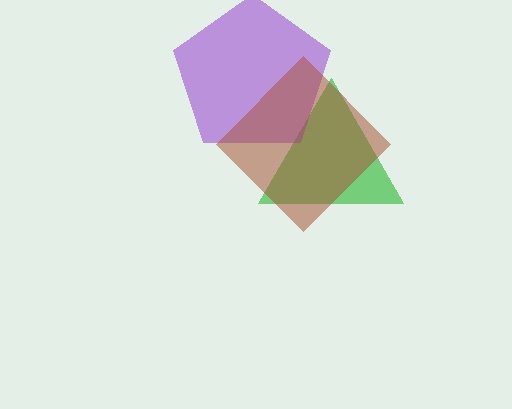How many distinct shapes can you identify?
There are 3 distinct shapes: a green triangle, a purple pentagon, a brown diamond.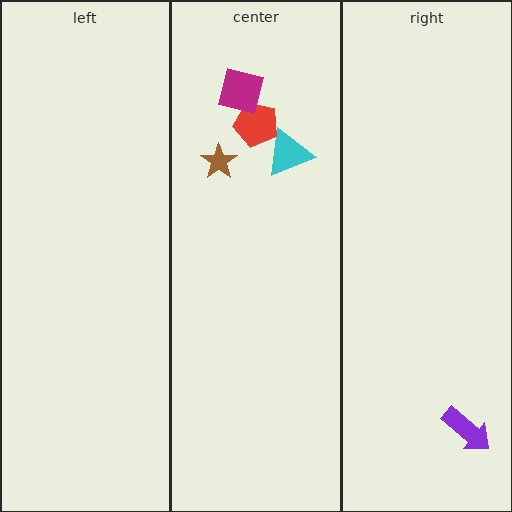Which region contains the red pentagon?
The center region.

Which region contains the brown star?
The center region.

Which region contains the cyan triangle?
The center region.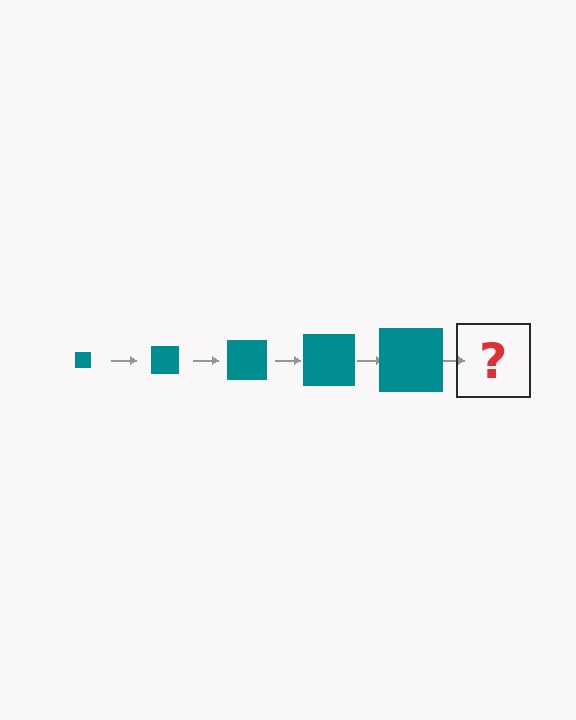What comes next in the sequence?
The next element should be a teal square, larger than the previous one.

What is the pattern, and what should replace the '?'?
The pattern is that the square gets progressively larger each step. The '?' should be a teal square, larger than the previous one.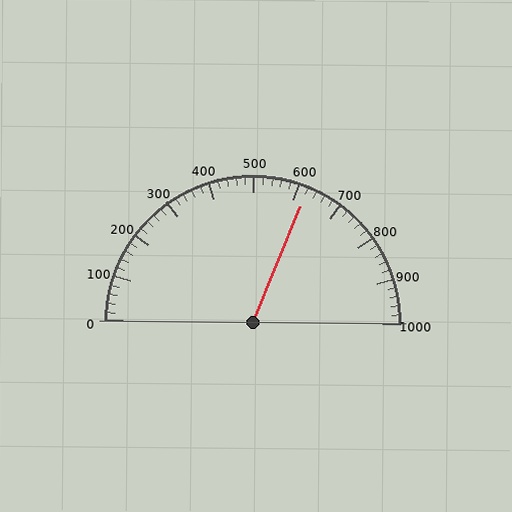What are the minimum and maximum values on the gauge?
The gauge ranges from 0 to 1000.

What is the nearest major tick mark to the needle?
The nearest major tick mark is 600.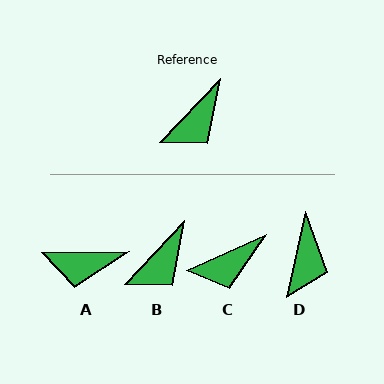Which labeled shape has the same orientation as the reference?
B.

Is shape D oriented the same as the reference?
No, it is off by about 31 degrees.